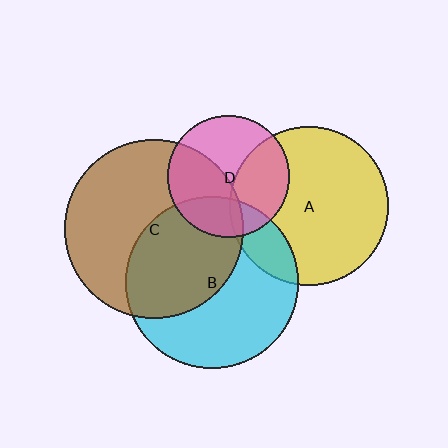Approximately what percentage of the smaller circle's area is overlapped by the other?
Approximately 40%.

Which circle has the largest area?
Circle C (brown).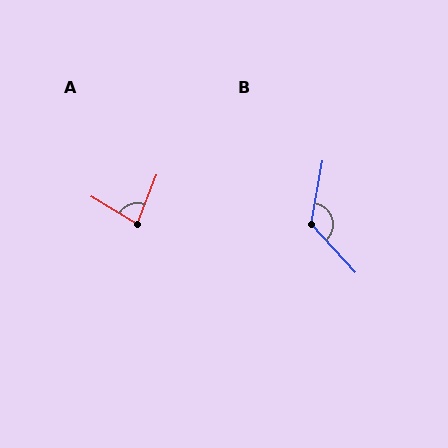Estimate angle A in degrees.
Approximately 80 degrees.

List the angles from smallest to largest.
A (80°), B (127°).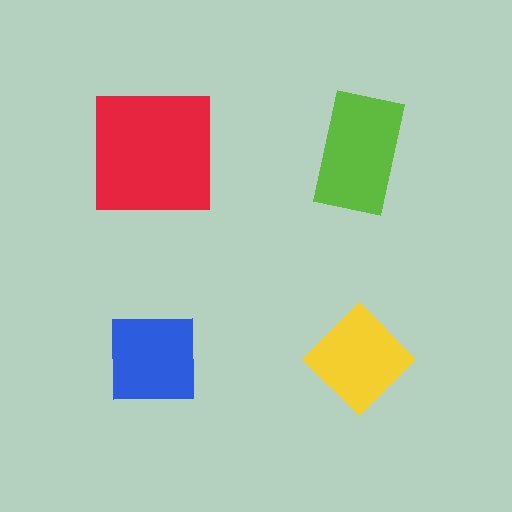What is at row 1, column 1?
A red square.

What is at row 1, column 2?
A lime rectangle.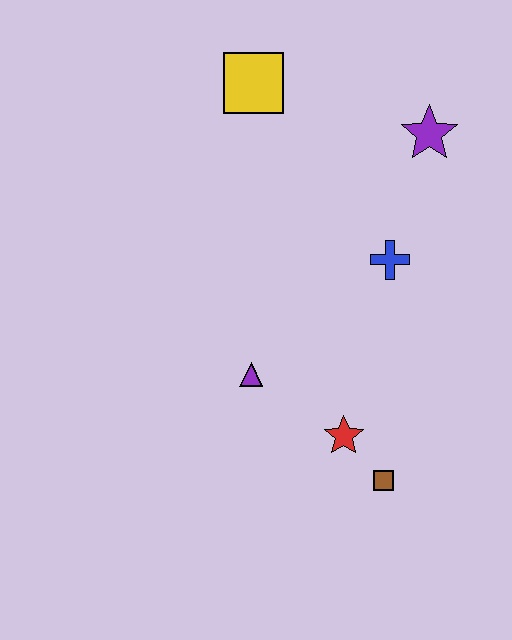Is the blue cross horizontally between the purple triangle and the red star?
No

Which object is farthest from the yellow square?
The brown square is farthest from the yellow square.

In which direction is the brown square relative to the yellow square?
The brown square is below the yellow square.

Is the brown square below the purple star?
Yes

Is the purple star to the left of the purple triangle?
No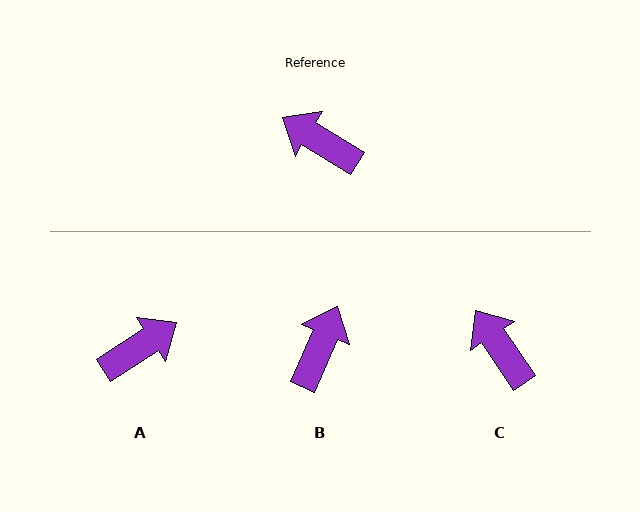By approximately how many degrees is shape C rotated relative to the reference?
Approximately 25 degrees clockwise.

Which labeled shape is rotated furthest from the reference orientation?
A, about 116 degrees away.